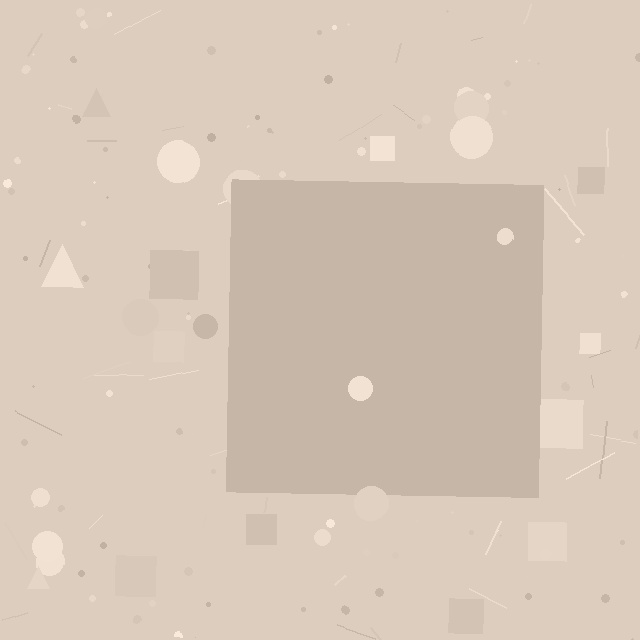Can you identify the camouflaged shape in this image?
The camouflaged shape is a square.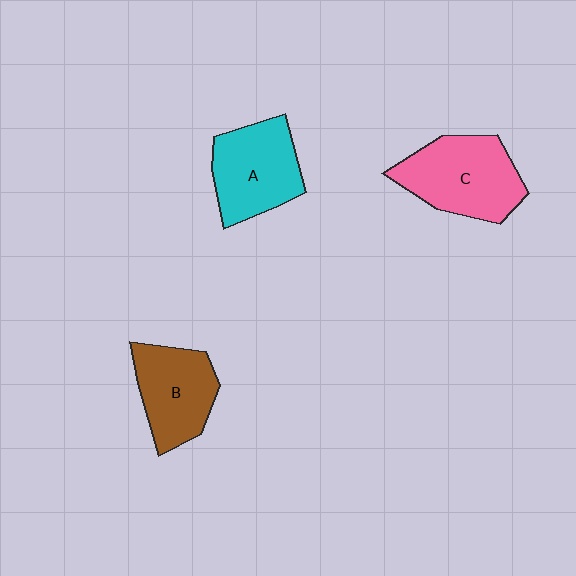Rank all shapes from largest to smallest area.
From largest to smallest: C (pink), A (cyan), B (brown).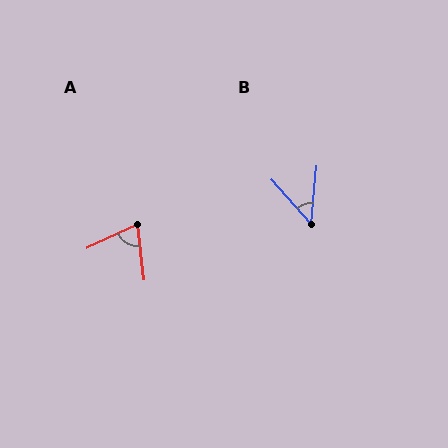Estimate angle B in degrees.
Approximately 47 degrees.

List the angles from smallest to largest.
B (47°), A (72°).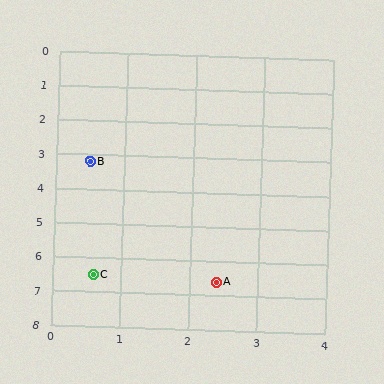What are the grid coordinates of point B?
Point B is at approximately (0.5, 3.2).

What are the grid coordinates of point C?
Point C is at approximately (0.6, 6.5).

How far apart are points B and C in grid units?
Points B and C are about 3.3 grid units apart.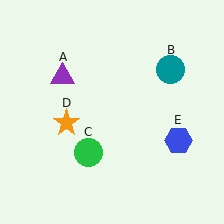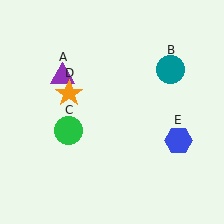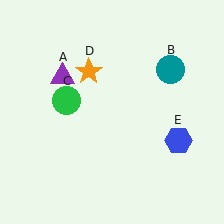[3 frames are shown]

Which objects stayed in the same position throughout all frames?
Purple triangle (object A) and teal circle (object B) and blue hexagon (object E) remained stationary.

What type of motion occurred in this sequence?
The green circle (object C), orange star (object D) rotated clockwise around the center of the scene.